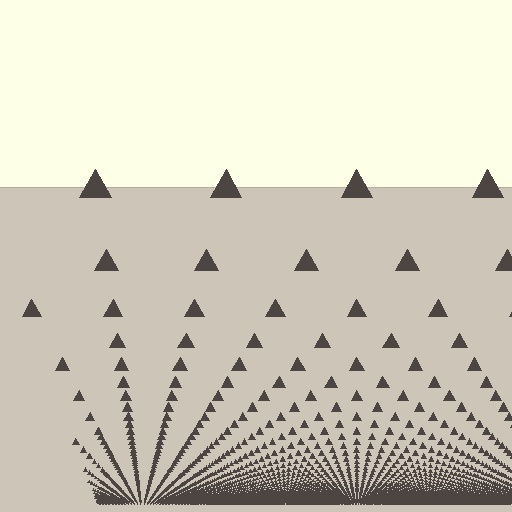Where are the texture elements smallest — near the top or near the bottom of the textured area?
Near the bottom.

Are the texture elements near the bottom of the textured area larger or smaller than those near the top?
Smaller. The gradient is inverted — elements near the bottom are smaller and denser.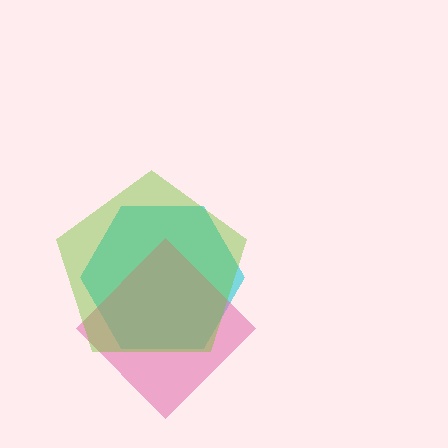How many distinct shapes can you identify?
There are 3 distinct shapes: a cyan hexagon, a pink diamond, a lime pentagon.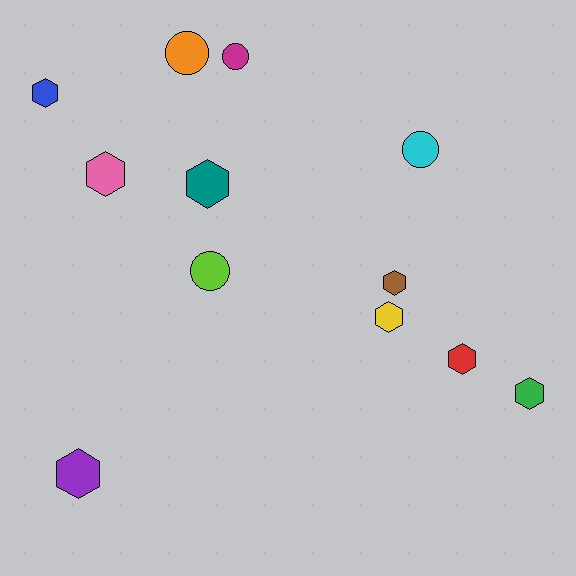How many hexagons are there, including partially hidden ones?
There are 8 hexagons.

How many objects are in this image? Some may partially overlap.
There are 12 objects.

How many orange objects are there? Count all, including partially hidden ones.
There is 1 orange object.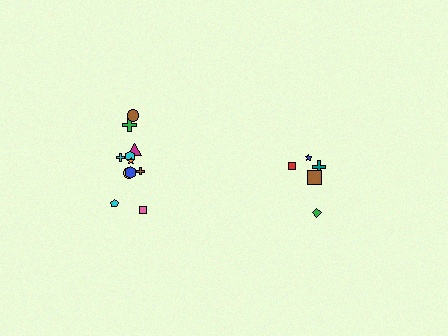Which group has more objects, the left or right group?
The left group.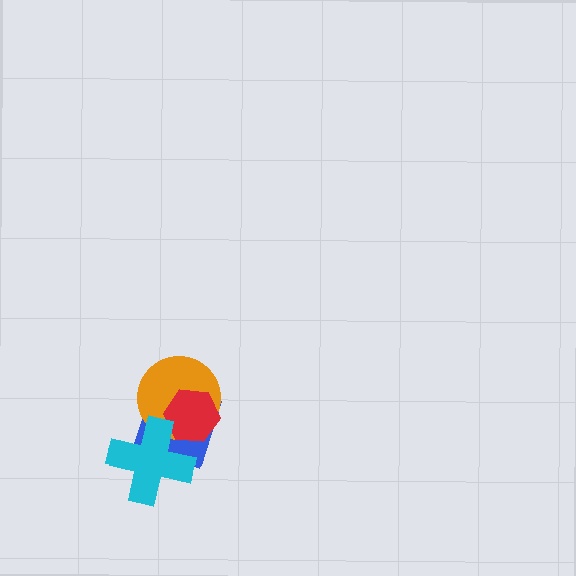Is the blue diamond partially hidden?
Yes, it is partially covered by another shape.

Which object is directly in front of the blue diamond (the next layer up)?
The orange circle is directly in front of the blue diamond.